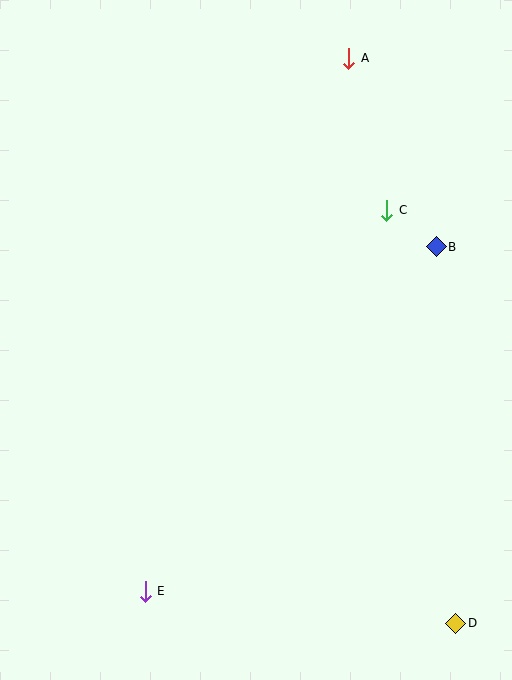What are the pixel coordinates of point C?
Point C is at (387, 210).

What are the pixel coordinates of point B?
Point B is at (436, 247).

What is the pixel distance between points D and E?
The distance between D and E is 312 pixels.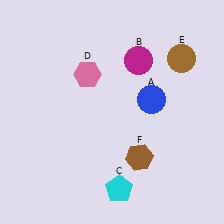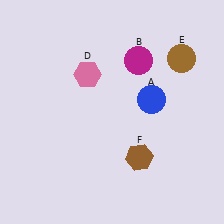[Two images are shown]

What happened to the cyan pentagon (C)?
The cyan pentagon (C) was removed in Image 2. It was in the bottom-right area of Image 1.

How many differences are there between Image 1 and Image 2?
There is 1 difference between the two images.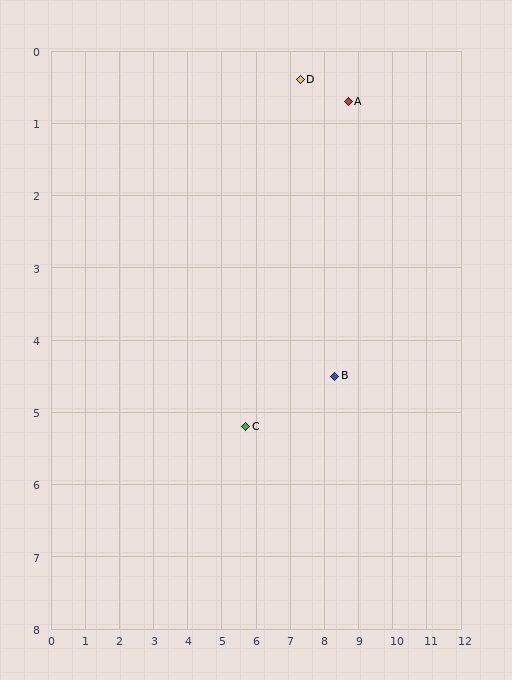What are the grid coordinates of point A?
Point A is at approximately (8.7, 0.7).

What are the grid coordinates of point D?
Point D is at approximately (7.3, 0.4).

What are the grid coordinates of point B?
Point B is at approximately (8.3, 4.5).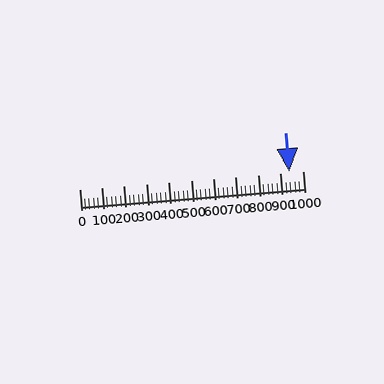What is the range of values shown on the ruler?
The ruler shows values from 0 to 1000.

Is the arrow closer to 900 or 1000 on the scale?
The arrow is closer to 900.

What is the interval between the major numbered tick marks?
The major tick marks are spaced 100 units apart.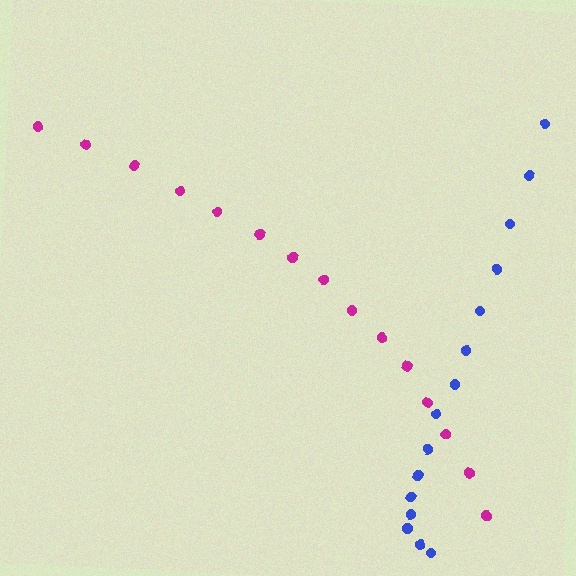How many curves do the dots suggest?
There are 2 distinct paths.